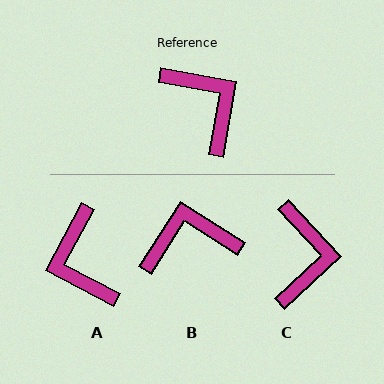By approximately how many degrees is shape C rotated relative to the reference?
Approximately 37 degrees clockwise.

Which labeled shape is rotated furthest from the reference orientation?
A, about 162 degrees away.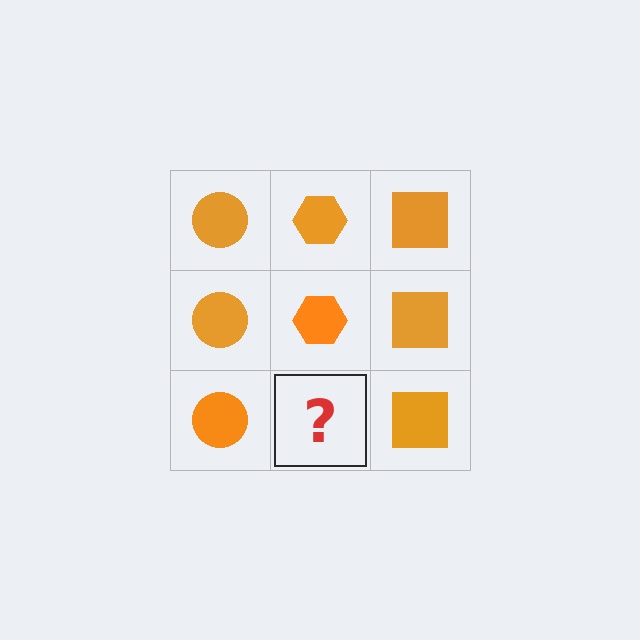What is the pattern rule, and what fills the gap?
The rule is that each column has a consistent shape. The gap should be filled with an orange hexagon.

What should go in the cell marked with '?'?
The missing cell should contain an orange hexagon.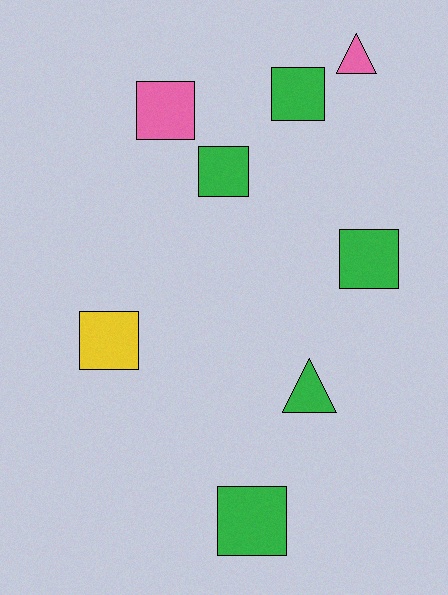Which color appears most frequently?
Green, with 5 objects.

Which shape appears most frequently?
Square, with 6 objects.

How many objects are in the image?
There are 8 objects.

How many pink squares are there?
There is 1 pink square.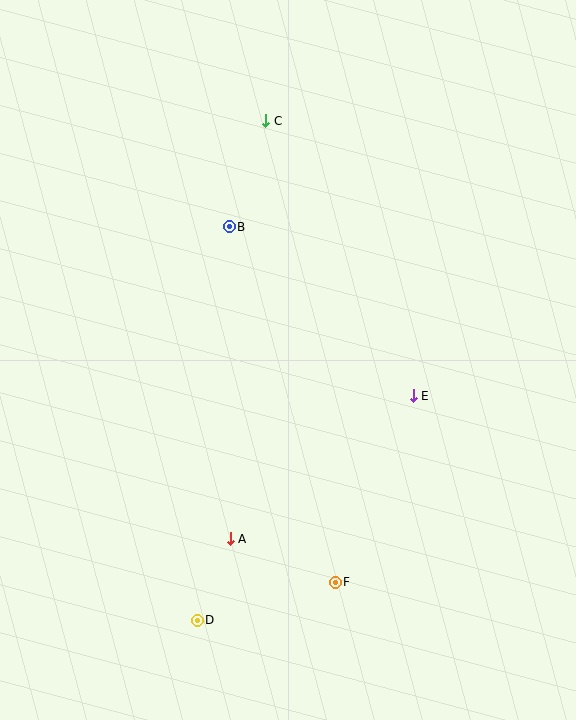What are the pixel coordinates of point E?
Point E is at (413, 396).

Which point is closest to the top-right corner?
Point C is closest to the top-right corner.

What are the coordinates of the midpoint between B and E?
The midpoint between B and E is at (321, 311).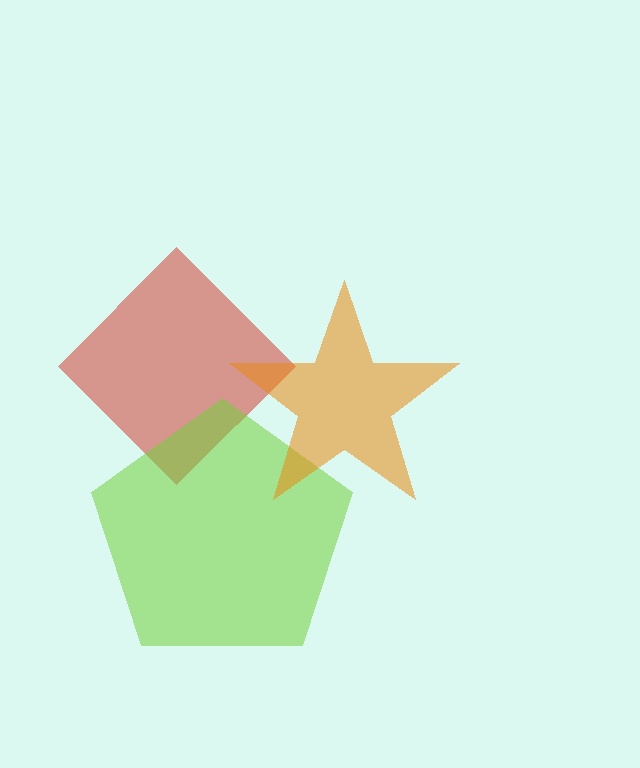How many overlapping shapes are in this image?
There are 3 overlapping shapes in the image.